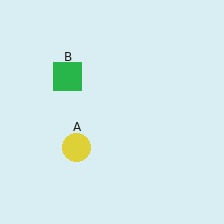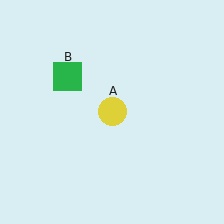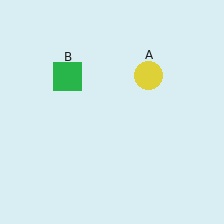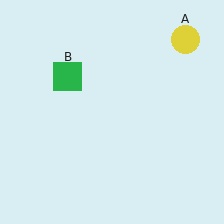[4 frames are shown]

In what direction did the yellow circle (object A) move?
The yellow circle (object A) moved up and to the right.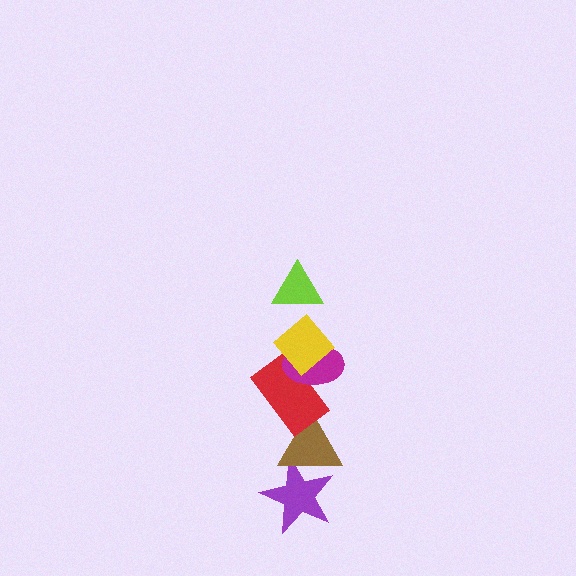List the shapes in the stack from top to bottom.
From top to bottom: the lime triangle, the yellow diamond, the magenta ellipse, the red rectangle, the brown triangle, the purple star.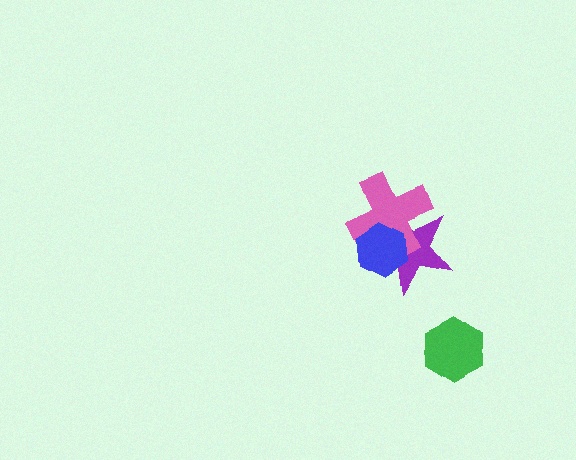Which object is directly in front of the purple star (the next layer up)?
The pink cross is directly in front of the purple star.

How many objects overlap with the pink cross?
2 objects overlap with the pink cross.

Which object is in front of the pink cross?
The blue hexagon is in front of the pink cross.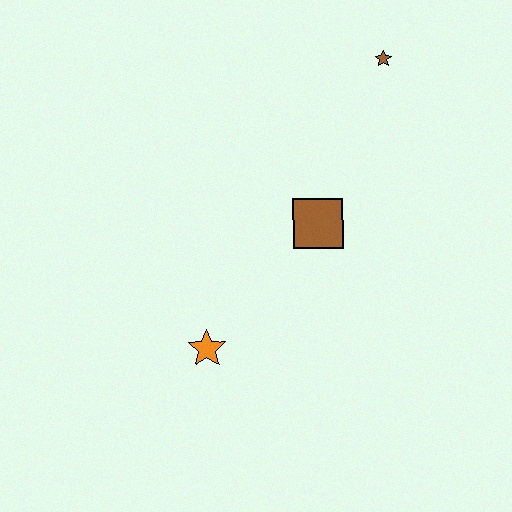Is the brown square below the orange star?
No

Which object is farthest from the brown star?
The orange star is farthest from the brown star.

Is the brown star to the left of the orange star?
No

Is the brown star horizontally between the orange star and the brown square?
No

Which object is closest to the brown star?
The brown square is closest to the brown star.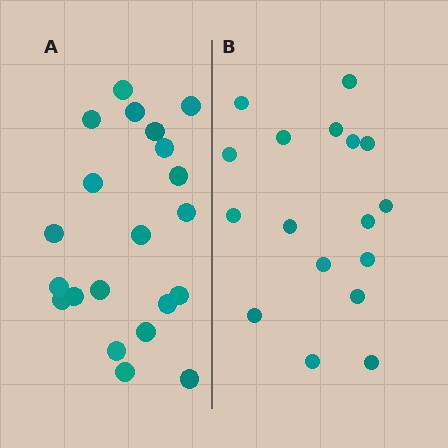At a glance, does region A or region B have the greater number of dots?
Region A (the left region) has more dots.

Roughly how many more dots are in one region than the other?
Region A has about 4 more dots than region B.